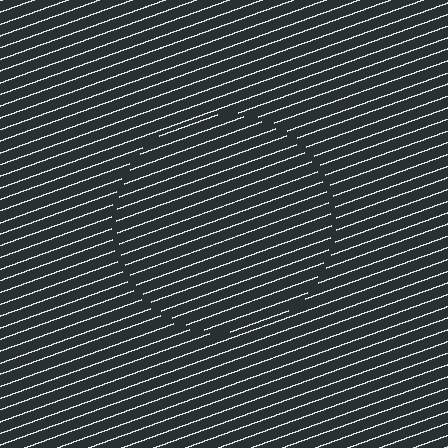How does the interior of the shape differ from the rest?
The interior of the shape contains the same grating, shifted by half a period — the contour is defined by the phase discontinuity where line-ends from the inner and outer gratings abut.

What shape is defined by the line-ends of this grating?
An illusory circle. The interior of the shape contains the same grating, shifted by half a period — the contour is defined by the phase discontinuity where line-ends from the inner and outer gratings abut.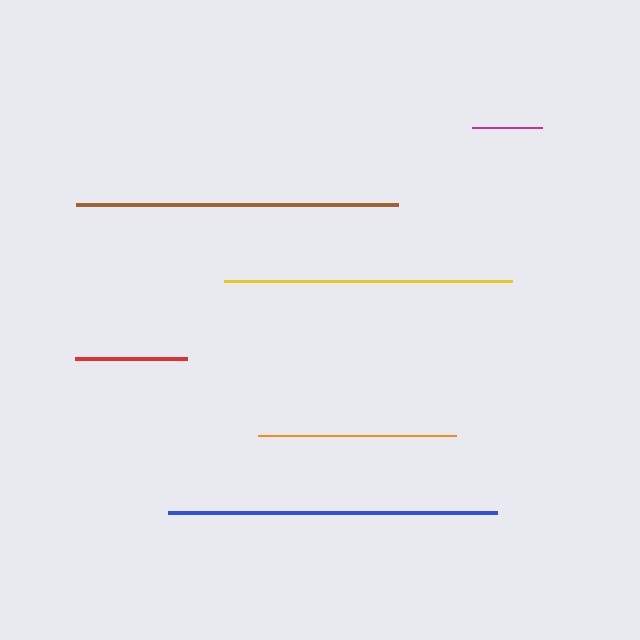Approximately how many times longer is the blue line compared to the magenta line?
The blue line is approximately 4.7 times the length of the magenta line.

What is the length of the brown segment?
The brown segment is approximately 322 pixels long.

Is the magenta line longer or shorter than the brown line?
The brown line is longer than the magenta line.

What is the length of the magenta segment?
The magenta segment is approximately 70 pixels long.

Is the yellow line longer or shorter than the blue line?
The blue line is longer than the yellow line.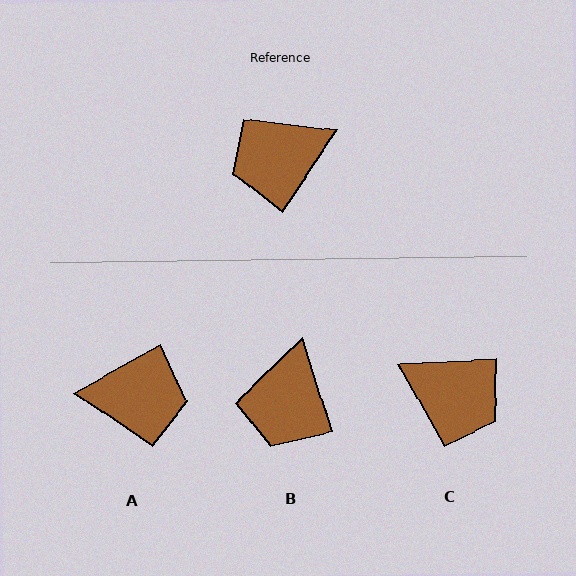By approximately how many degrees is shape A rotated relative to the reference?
Approximately 153 degrees counter-clockwise.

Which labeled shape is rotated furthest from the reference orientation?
A, about 153 degrees away.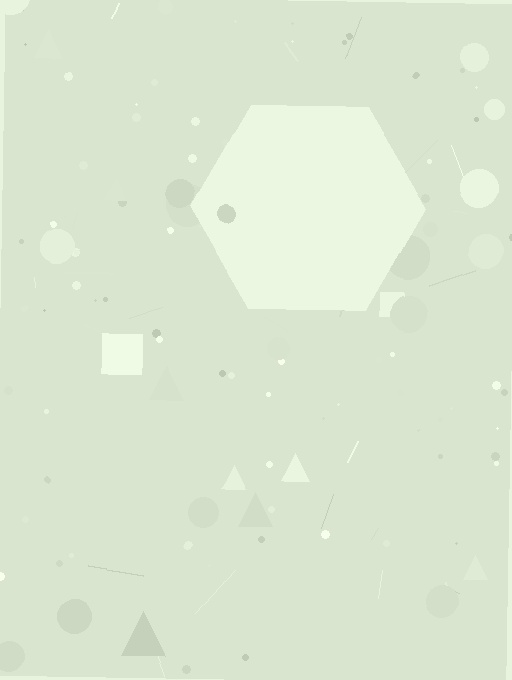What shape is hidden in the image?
A hexagon is hidden in the image.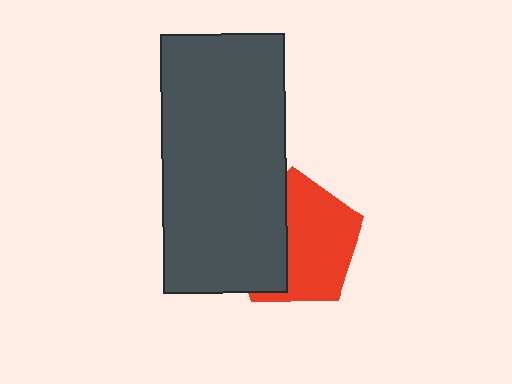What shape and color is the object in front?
The object in front is a dark gray rectangle.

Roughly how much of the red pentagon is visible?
About half of it is visible (roughly 58%).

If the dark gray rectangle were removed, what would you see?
You would see the complete red pentagon.